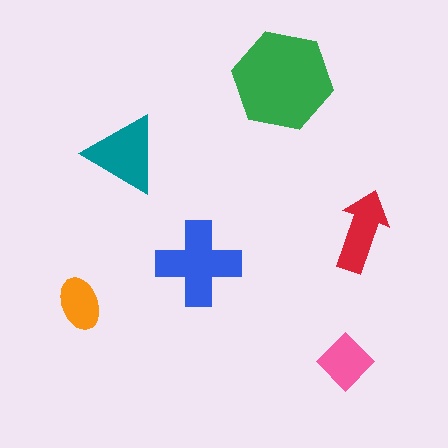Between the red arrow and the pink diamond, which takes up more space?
The red arrow.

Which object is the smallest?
The orange ellipse.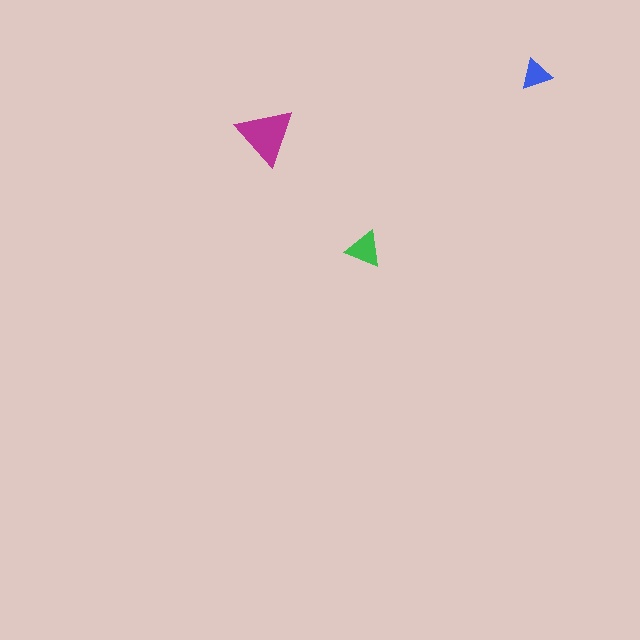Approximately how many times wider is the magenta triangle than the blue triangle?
About 2 times wider.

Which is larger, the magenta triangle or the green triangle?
The magenta one.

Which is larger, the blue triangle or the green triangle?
The green one.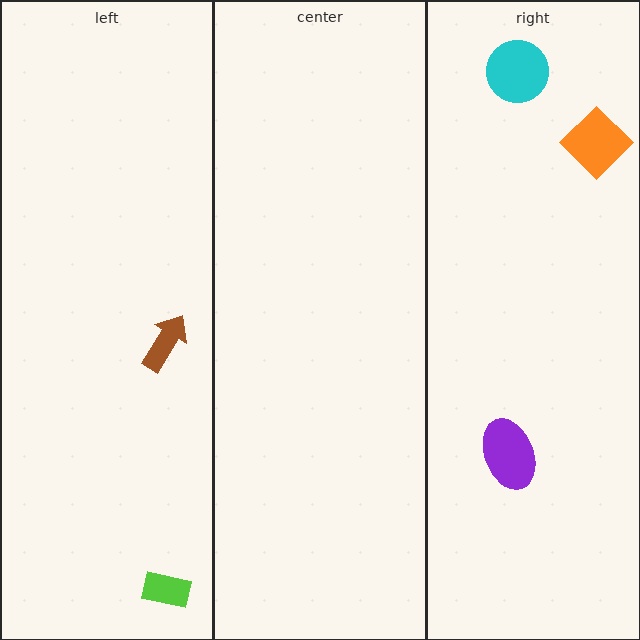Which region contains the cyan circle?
The right region.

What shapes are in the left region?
The brown arrow, the lime rectangle.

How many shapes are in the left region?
2.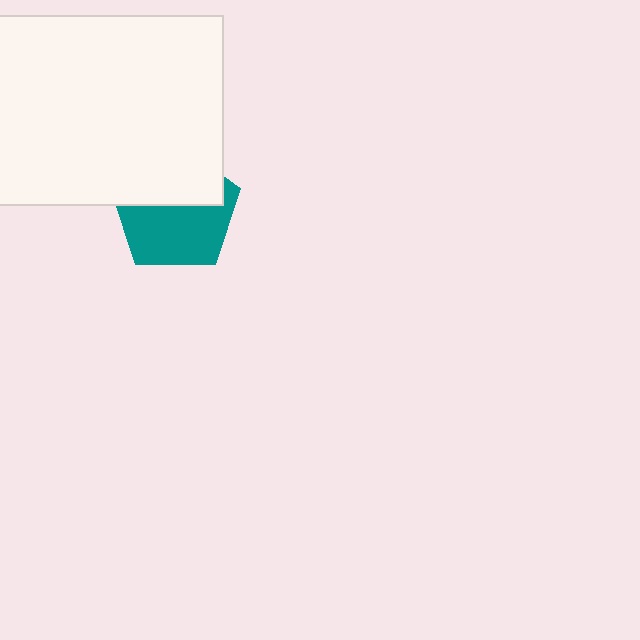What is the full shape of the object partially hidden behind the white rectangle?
The partially hidden object is a teal pentagon.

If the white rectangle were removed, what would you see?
You would see the complete teal pentagon.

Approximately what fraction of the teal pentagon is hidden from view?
Roughly 43% of the teal pentagon is hidden behind the white rectangle.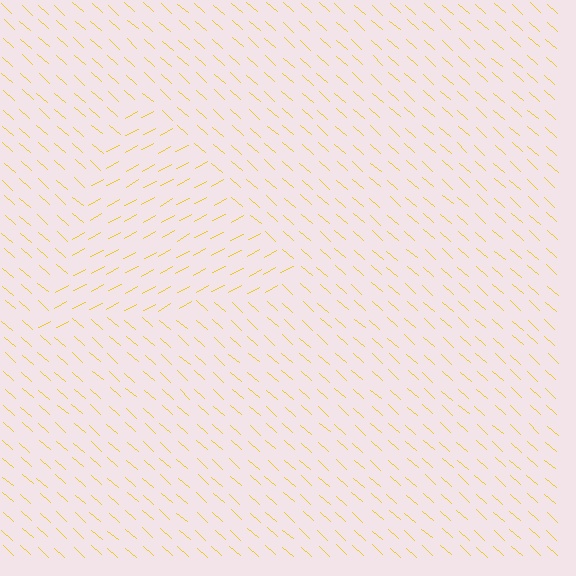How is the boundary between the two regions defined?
The boundary is defined purely by a change in line orientation (approximately 70 degrees difference). All lines are the same color and thickness.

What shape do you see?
I see a triangle.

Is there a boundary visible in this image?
Yes, there is a texture boundary formed by a change in line orientation.